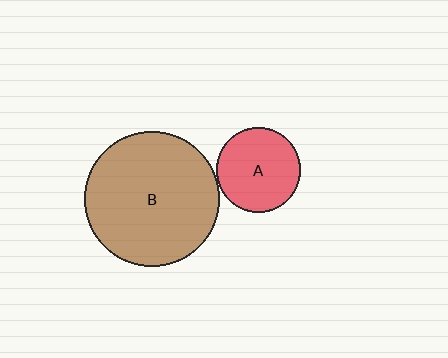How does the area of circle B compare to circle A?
Approximately 2.5 times.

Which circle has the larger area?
Circle B (brown).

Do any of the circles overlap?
No, none of the circles overlap.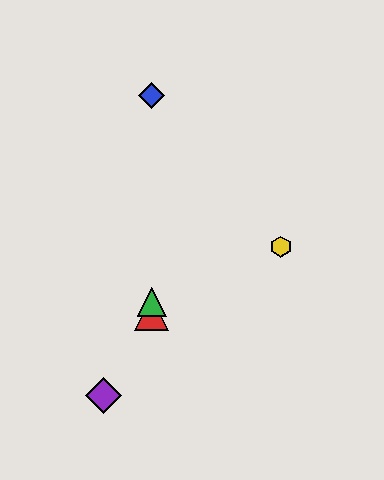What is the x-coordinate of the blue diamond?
The blue diamond is at x≈152.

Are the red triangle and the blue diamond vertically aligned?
Yes, both are at x≈152.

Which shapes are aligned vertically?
The red triangle, the blue diamond, the green triangle are aligned vertically.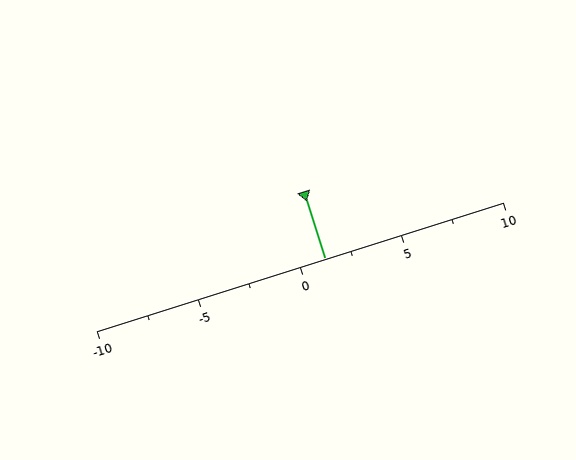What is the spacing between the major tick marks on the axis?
The major ticks are spaced 5 apart.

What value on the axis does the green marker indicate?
The marker indicates approximately 1.2.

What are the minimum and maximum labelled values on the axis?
The axis runs from -10 to 10.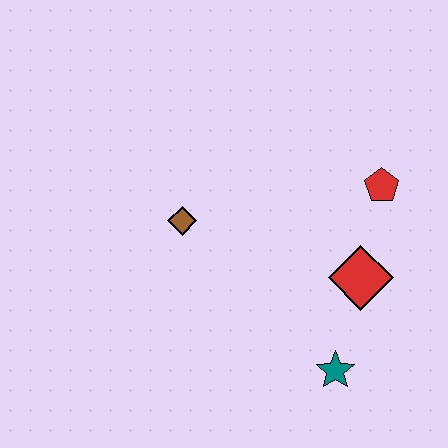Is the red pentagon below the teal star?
No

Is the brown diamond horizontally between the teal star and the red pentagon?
No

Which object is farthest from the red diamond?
The brown diamond is farthest from the red diamond.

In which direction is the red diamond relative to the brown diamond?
The red diamond is to the right of the brown diamond.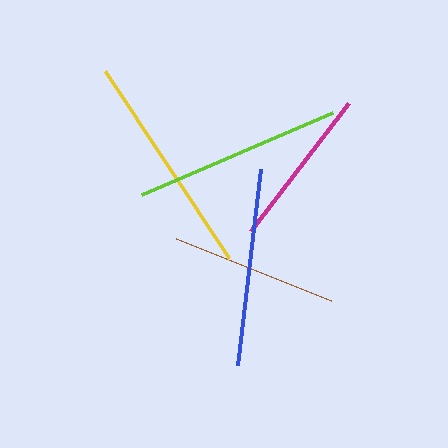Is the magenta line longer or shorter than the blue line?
The blue line is longer than the magenta line.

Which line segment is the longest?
The yellow line is the longest at approximately 224 pixels.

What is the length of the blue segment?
The blue segment is approximately 197 pixels long.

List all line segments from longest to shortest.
From longest to shortest: yellow, lime, blue, brown, magenta.